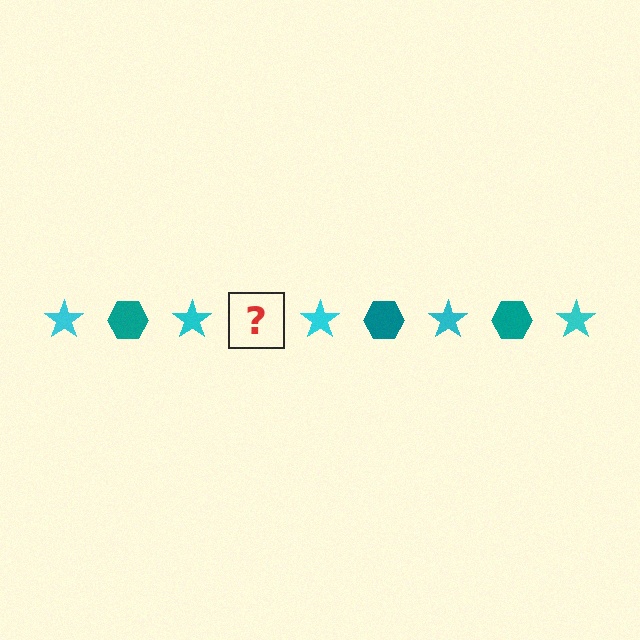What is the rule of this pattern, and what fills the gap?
The rule is that the pattern alternates between cyan star and teal hexagon. The gap should be filled with a teal hexagon.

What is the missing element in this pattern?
The missing element is a teal hexagon.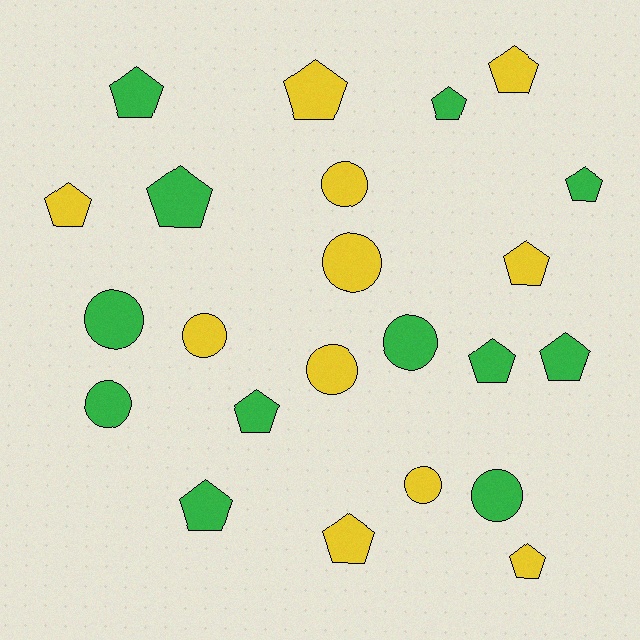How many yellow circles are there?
There are 5 yellow circles.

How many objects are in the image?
There are 23 objects.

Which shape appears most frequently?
Pentagon, with 14 objects.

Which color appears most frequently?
Green, with 12 objects.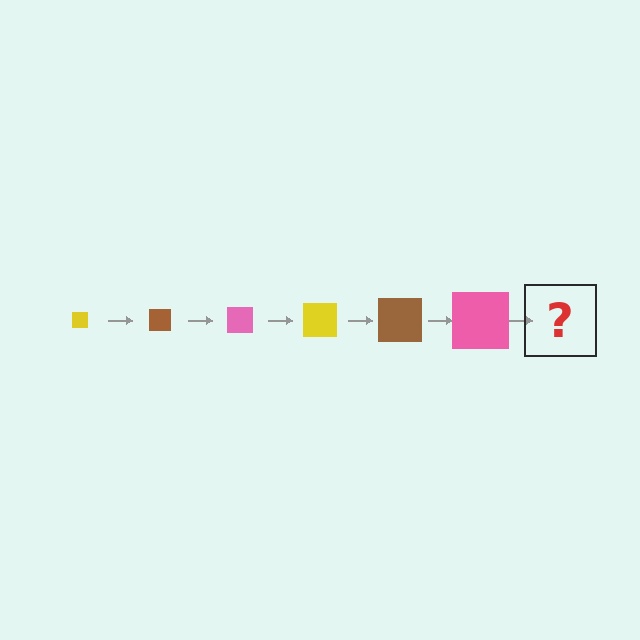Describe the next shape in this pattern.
It should be a yellow square, larger than the previous one.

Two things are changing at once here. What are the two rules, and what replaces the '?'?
The two rules are that the square grows larger each step and the color cycles through yellow, brown, and pink. The '?' should be a yellow square, larger than the previous one.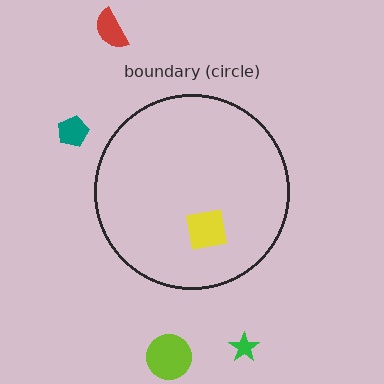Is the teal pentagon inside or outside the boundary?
Outside.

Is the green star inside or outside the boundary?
Outside.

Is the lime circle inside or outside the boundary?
Outside.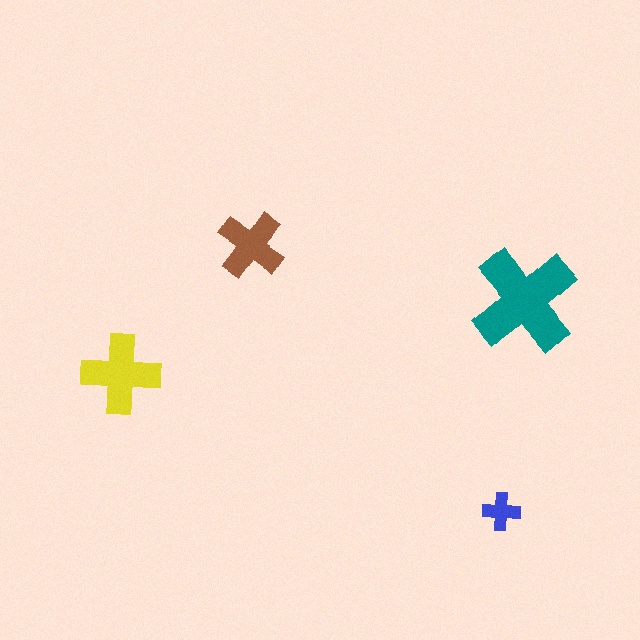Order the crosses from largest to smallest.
the teal one, the yellow one, the brown one, the blue one.